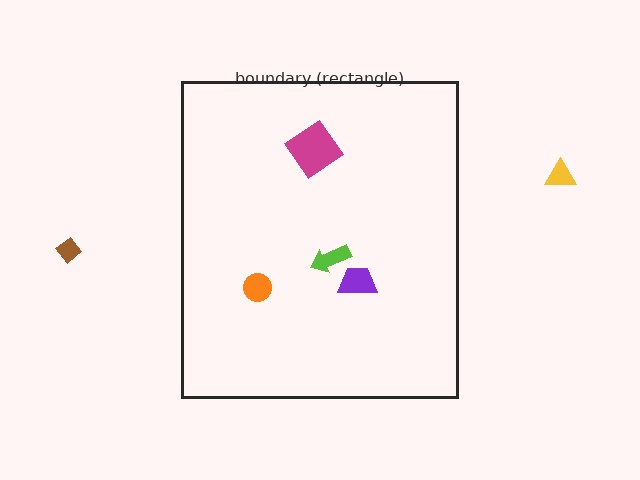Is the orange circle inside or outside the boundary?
Inside.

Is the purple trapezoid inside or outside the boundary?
Inside.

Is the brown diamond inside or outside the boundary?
Outside.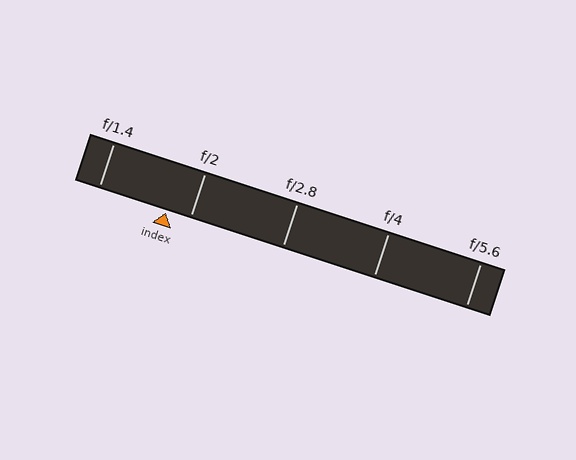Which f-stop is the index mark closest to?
The index mark is closest to f/2.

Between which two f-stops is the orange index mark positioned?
The index mark is between f/1.4 and f/2.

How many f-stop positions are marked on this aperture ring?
There are 5 f-stop positions marked.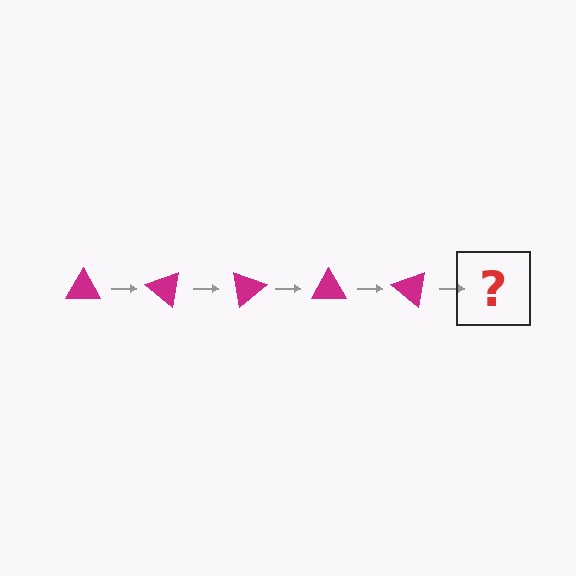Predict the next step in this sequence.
The next step is a magenta triangle rotated 200 degrees.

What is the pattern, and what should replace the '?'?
The pattern is that the triangle rotates 40 degrees each step. The '?' should be a magenta triangle rotated 200 degrees.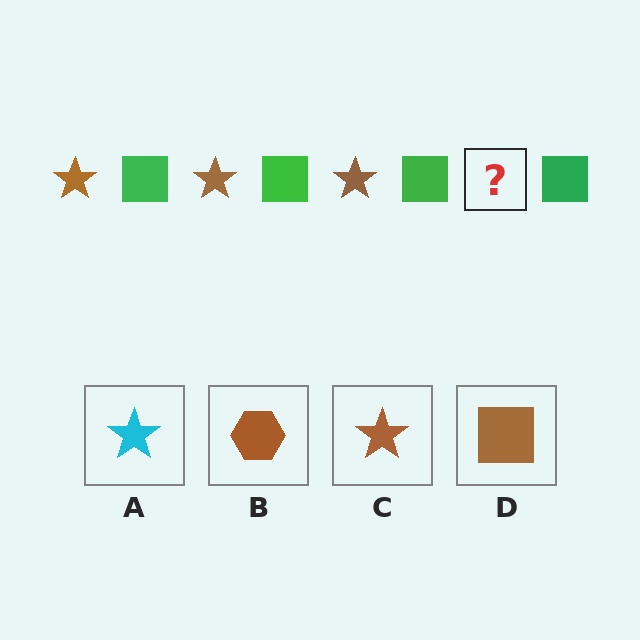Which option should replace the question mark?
Option C.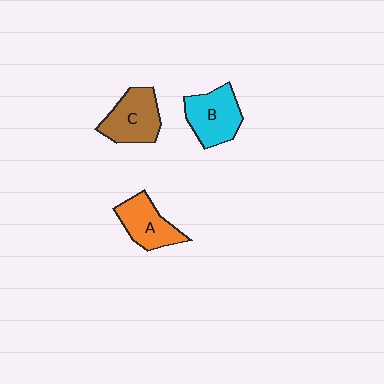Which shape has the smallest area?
Shape A (orange).